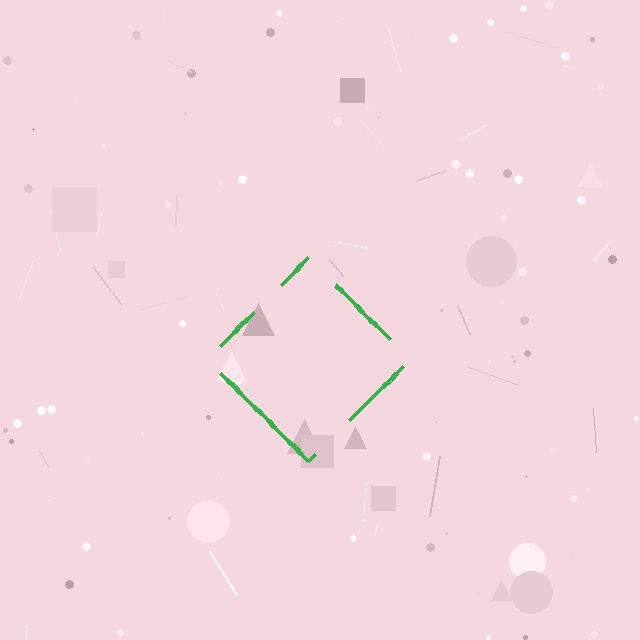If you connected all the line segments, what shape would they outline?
They would outline a diamond.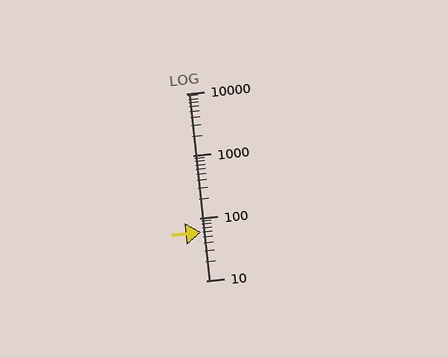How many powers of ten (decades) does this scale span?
The scale spans 3 decades, from 10 to 10000.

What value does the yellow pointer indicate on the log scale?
The pointer indicates approximately 59.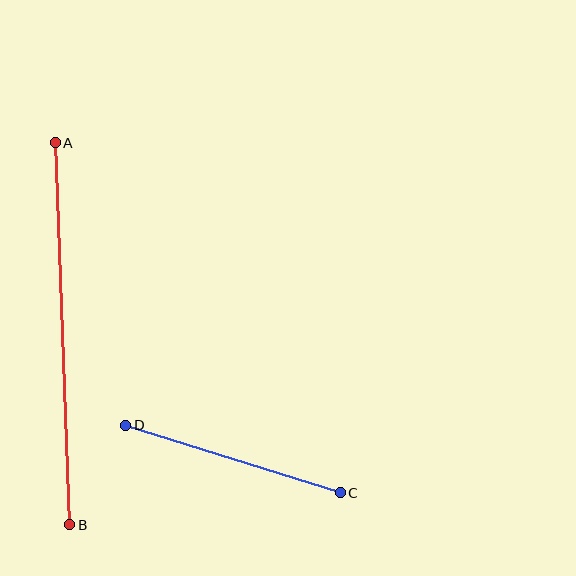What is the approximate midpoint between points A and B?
The midpoint is at approximately (62, 334) pixels.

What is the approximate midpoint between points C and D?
The midpoint is at approximately (233, 459) pixels.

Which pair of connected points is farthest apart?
Points A and B are farthest apart.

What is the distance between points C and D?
The distance is approximately 225 pixels.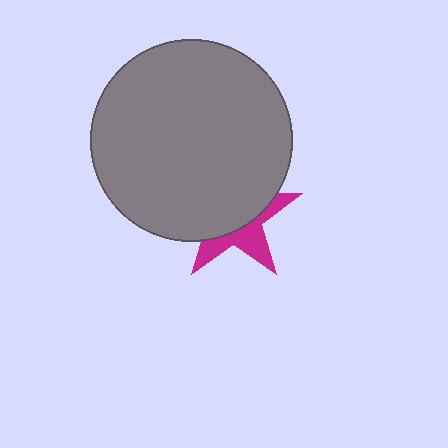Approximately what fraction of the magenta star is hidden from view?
Roughly 62% of the magenta star is hidden behind the gray circle.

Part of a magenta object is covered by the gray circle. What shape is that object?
It is a star.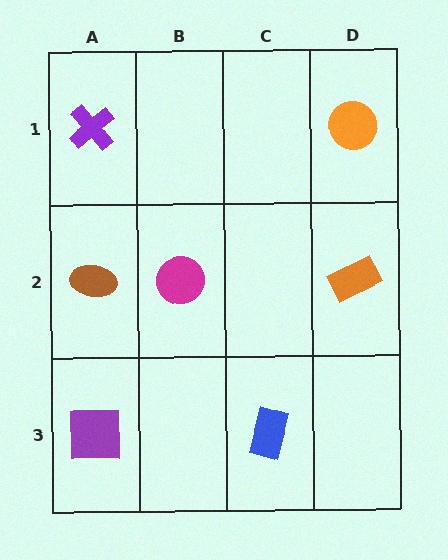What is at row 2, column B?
A magenta circle.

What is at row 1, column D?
An orange circle.